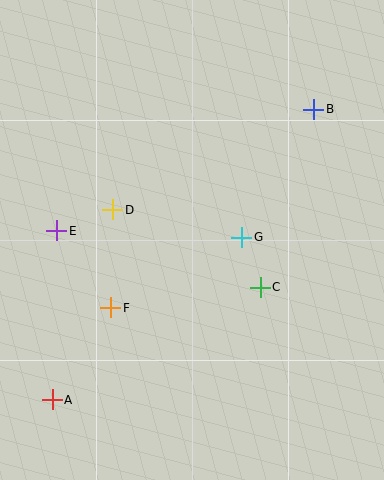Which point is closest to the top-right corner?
Point B is closest to the top-right corner.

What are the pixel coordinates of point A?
Point A is at (52, 400).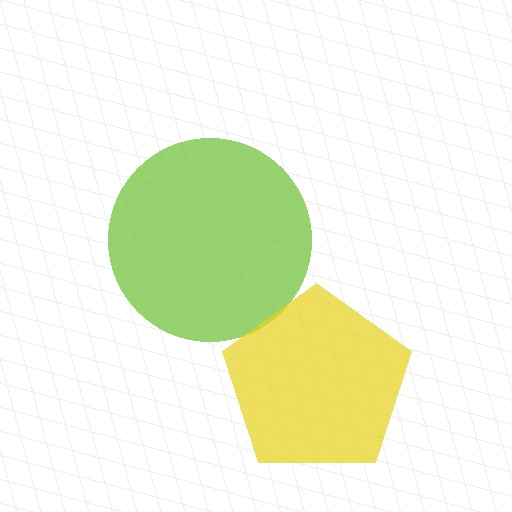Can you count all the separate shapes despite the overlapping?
Yes, there are 2 separate shapes.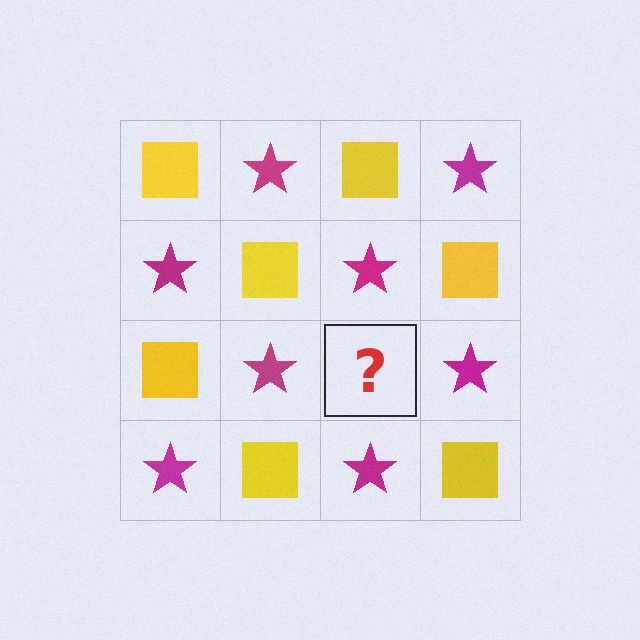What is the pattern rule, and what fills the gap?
The rule is that it alternates yellow square and magenta star in a checkerboard pattern. The gap should be filled with a yellow square.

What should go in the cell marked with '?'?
The missing cell should contain a yellow square.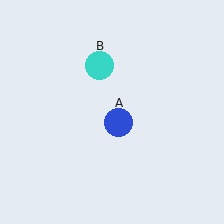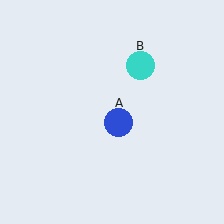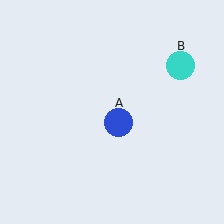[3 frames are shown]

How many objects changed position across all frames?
1 object changed position: cyan circle (object B).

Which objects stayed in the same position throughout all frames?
Blue circle (object A) remained stationary.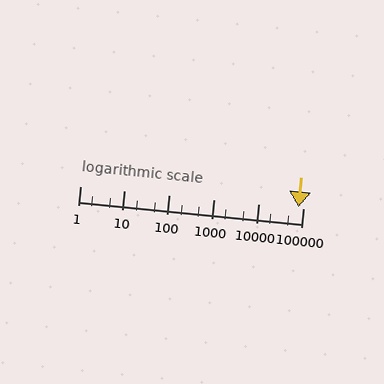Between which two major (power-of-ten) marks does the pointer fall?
The pointer is between 10000 and 100000.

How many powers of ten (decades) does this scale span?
The scale spans 5 decades, from 1 to 100000.